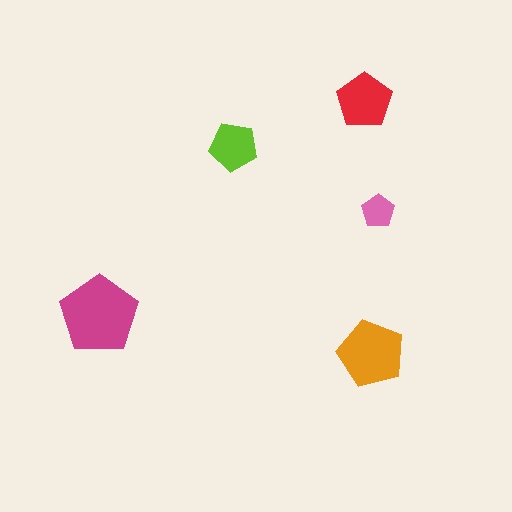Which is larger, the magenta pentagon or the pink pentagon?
The magenta one.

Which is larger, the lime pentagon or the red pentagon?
The red one.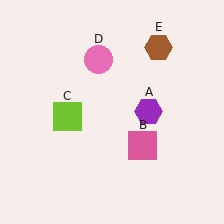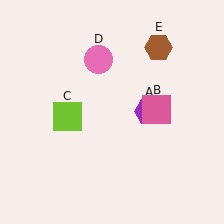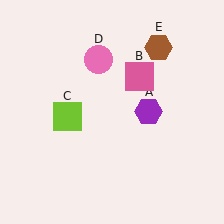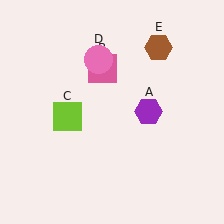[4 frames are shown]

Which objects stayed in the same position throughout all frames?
Purple hexagon (object A) and lime square (object C) and pink circle (object D) and brown hexagon (object E) remained stationary.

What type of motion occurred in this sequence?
The pink square (object B) rotated counterclockwise around the center of the scene.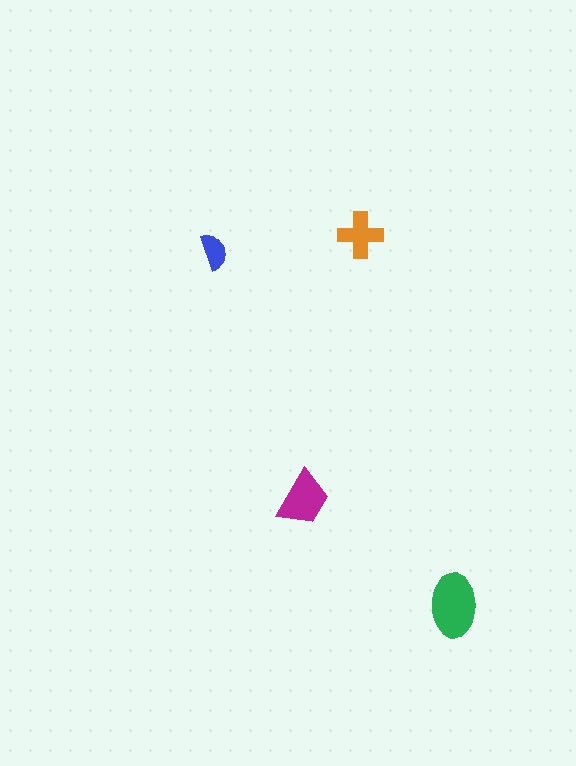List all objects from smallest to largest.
The blue semicircle, the orange cross, the magenta trapezoid, the green ellipse.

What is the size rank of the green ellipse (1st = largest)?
1st.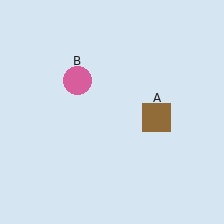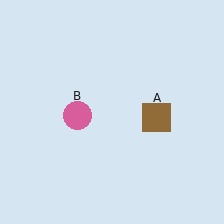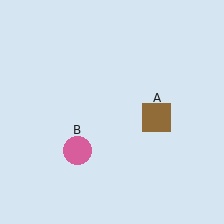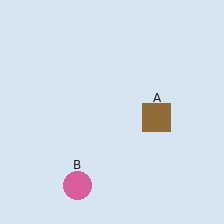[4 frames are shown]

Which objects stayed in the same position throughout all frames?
Brown square (object A) remained stationary.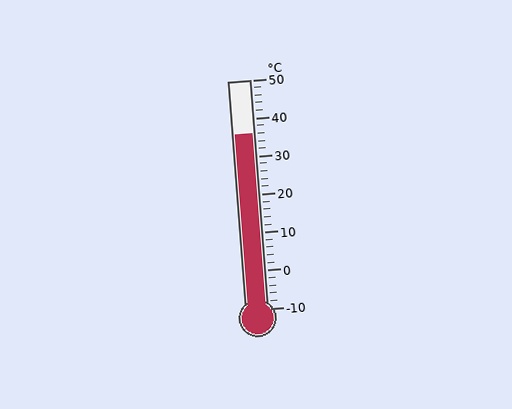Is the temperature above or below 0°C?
The temperature is above 0°C.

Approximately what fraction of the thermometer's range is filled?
The thermometer is filled to approximately 75% of its range.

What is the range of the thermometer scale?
The thermometer scale ranges from -10°C to 50°C.